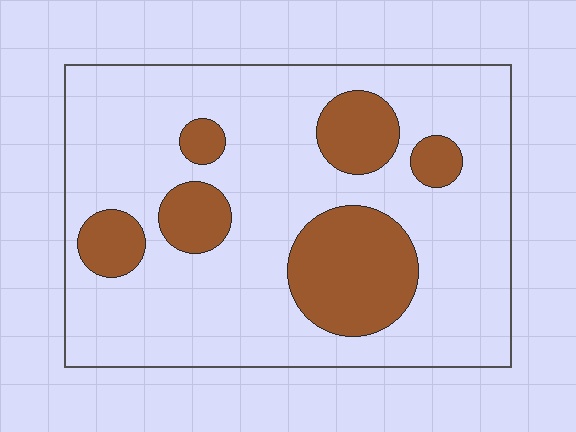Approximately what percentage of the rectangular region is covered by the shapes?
Approximately 25%.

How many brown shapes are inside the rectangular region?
6.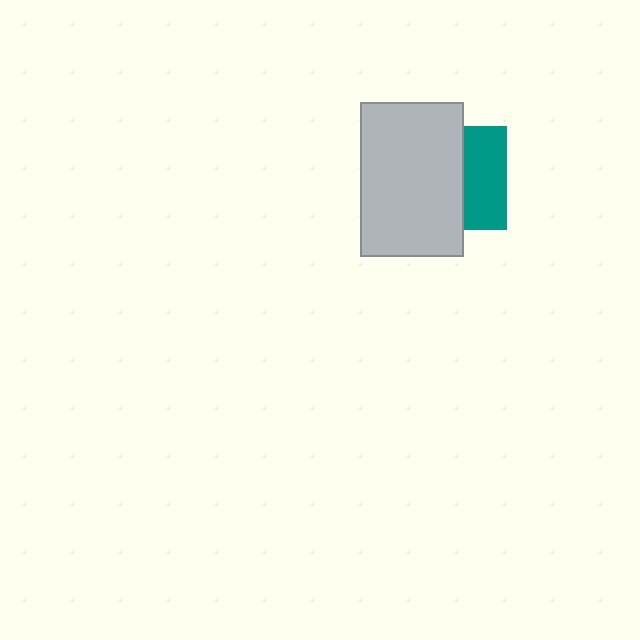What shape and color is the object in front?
The object in front is a light gray rectangle.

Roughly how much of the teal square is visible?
A small part of it is visible (roughly 42%).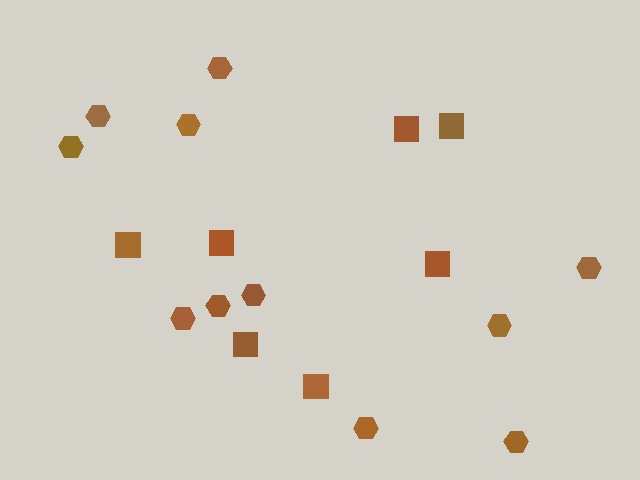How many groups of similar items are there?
There are 2 groups: one group of squares (7) and one group of hexagons (11).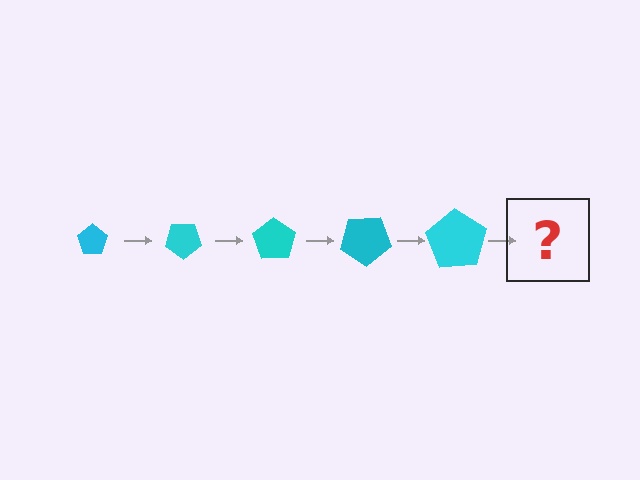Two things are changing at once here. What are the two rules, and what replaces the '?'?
The two rules are that the pentagon grows larger each step and it rotates 35 degrees each step. The '?' should be a pentagon, larger than the previous one and rotated 175 degrees from the start.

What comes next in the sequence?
The next element should be a pentagon, larger than the previous one and rotated 175 degrees from the start.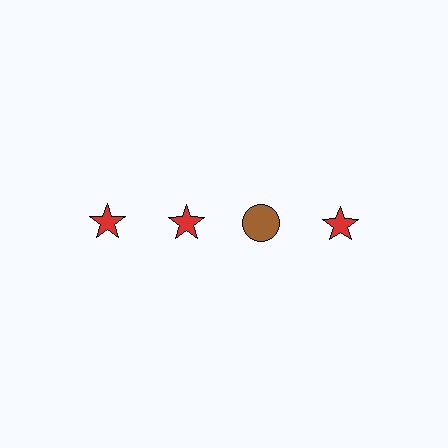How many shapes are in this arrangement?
There are 4 shapes arranged in a grid pattern.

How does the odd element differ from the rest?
It differs in both color (brown instead of red) and shape (circle instead of star).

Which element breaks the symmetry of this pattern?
The brown circle in the top row, center column breaks the symmetry. All other shapes are red stars.